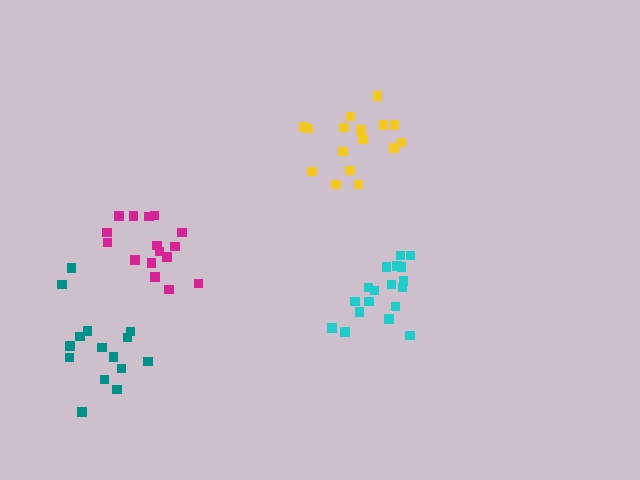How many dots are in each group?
Group 1: 19 dots, Group 2: 15 dots, Group 3: 16 dots, Group 4: 16 dots (66 total).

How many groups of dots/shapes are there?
There are 4 groups.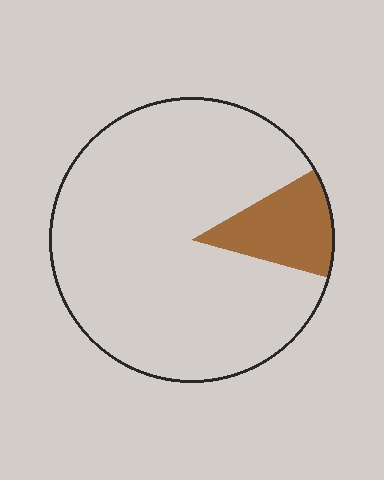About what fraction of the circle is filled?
About one eighth (1/8).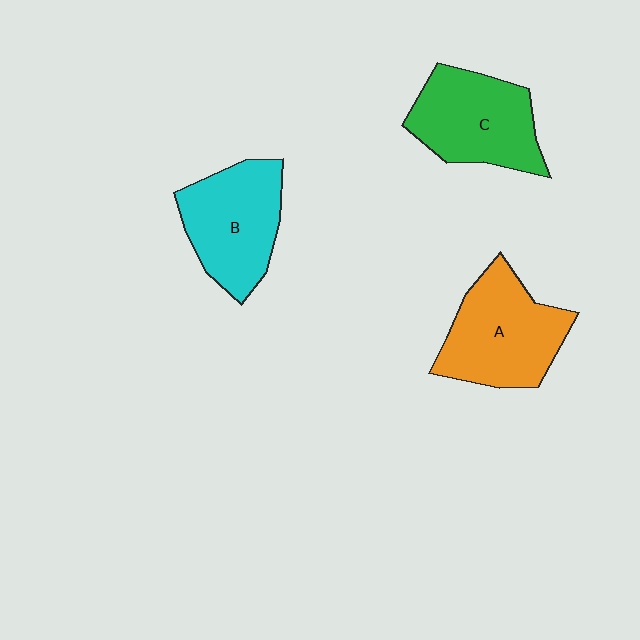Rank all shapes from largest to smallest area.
From largest to smallest: A (orange), C (green), B (cyan).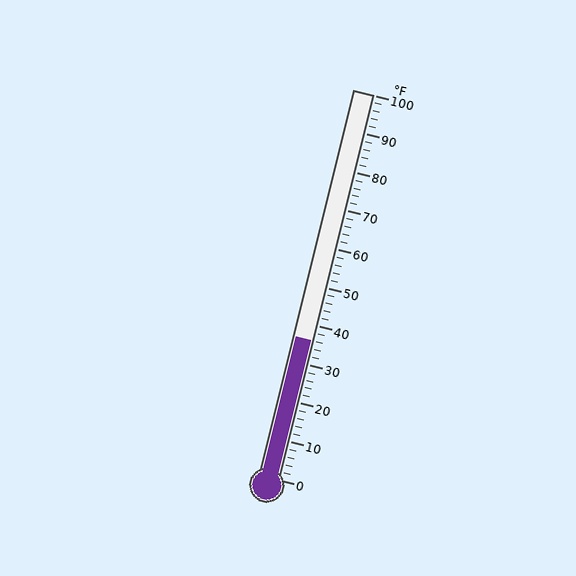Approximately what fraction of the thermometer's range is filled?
The thermometer is filled to approximately 35% of its range.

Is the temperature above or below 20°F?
The temperature is above 20°F.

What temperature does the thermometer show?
The thermometer shows approximately 36°F.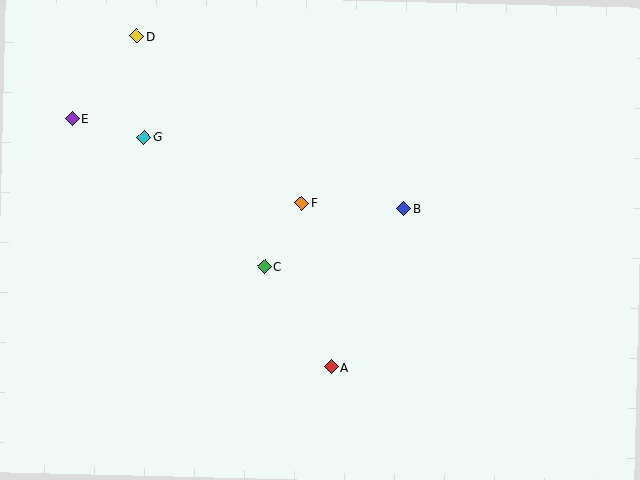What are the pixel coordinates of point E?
Point E is at (72, 119).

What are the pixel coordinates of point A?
Point A is at (331, 367).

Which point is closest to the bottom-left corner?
Point C is closest to the bottom-left corner.